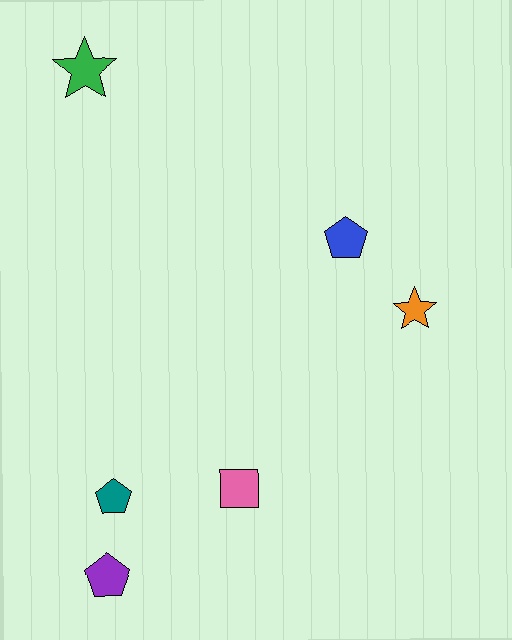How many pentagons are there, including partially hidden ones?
There are 3 pentagons.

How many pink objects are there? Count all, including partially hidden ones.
There is 1 pink object.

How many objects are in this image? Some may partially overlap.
There are 6 objects.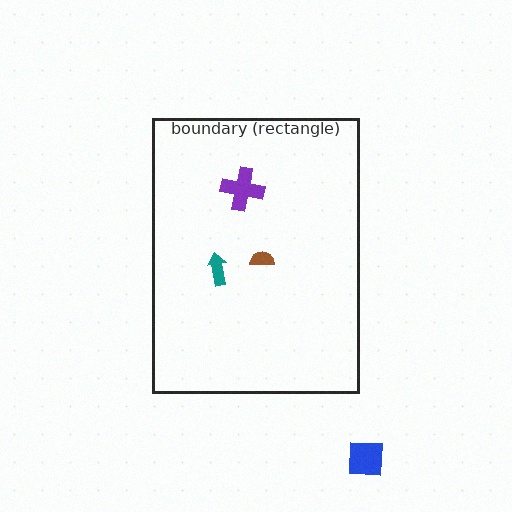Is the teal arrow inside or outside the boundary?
Inside.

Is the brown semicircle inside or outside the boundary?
Inside.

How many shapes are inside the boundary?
3 inside, 1 outside.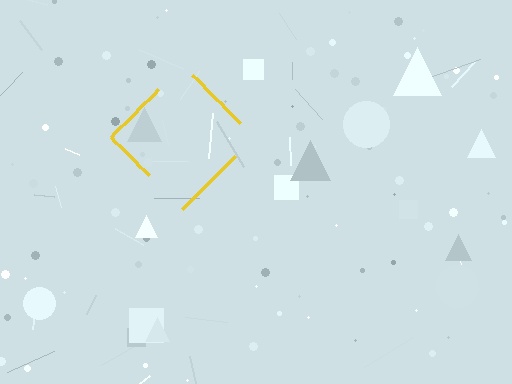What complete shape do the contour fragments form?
The contour fragments form a diamond.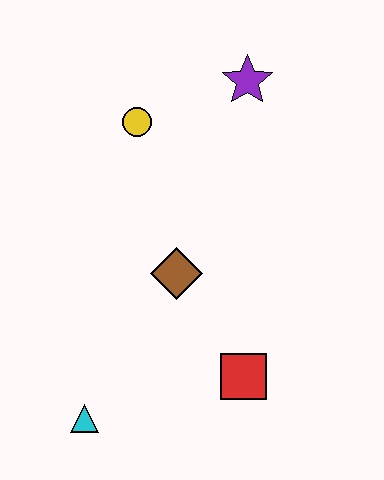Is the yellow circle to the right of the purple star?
No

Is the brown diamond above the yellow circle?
No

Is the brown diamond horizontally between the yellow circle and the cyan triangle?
No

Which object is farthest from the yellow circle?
The cyan triangle is farthest from the yellow circle.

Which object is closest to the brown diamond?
The red square is closest to the brown diamond.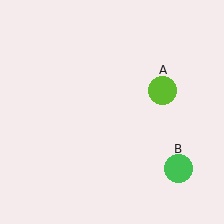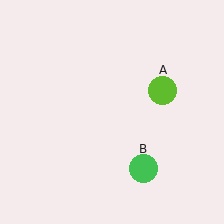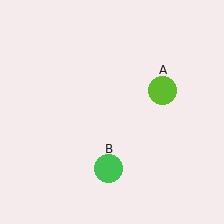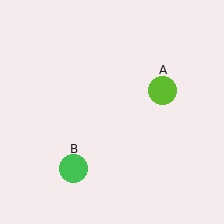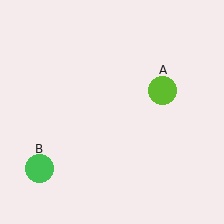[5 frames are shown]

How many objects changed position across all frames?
1 object changed position: green circle (object B).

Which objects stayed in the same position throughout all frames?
Lime circle (object A) remained stationary.